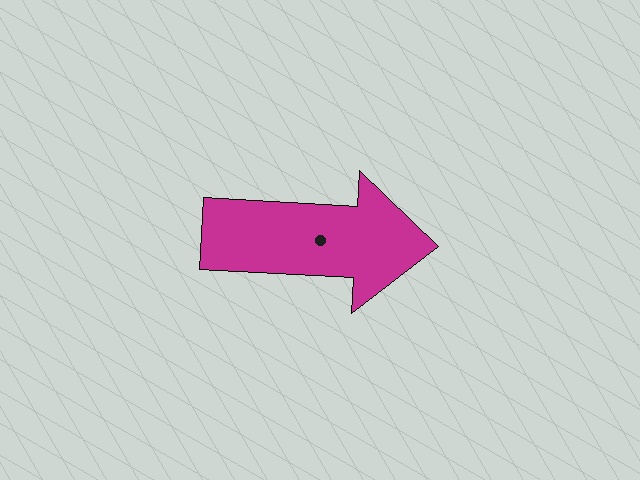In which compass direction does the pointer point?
East.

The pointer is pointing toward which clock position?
Roughly 3 o'clock.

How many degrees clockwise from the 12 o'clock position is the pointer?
Approximately 93 degrees.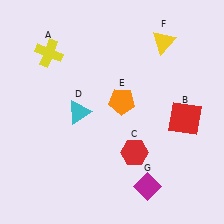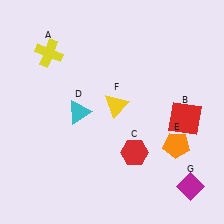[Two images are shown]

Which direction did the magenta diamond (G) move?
The magenta diamond (G) moved right.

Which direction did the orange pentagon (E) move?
The orange pentagon (E) moved right.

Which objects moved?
The objects that moved are: the orange pentagon (E), the yellow triangle (F), the magenta diamond (G).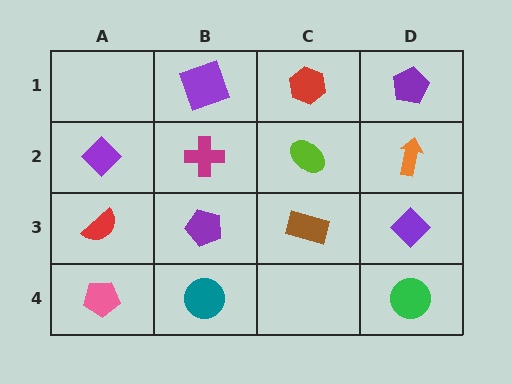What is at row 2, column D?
An orange arrow.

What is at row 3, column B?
A purple pentagon.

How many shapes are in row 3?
4 shapes.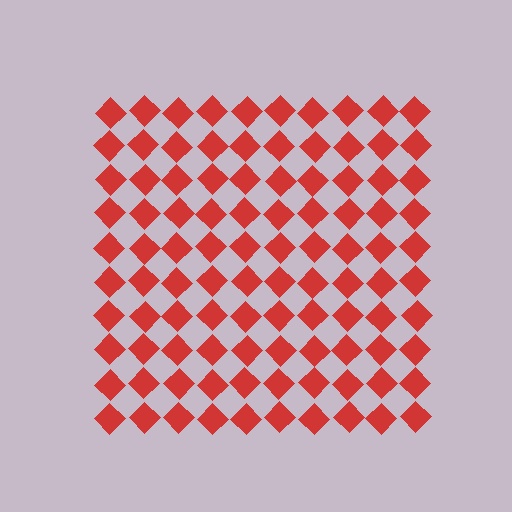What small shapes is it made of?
It is made of small diamonds.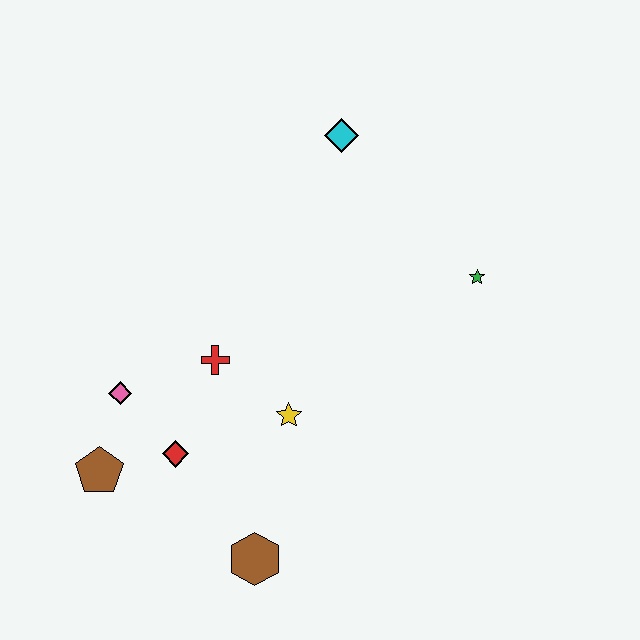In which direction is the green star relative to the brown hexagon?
The green star is above the brown hexagon.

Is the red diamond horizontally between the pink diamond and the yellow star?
Yes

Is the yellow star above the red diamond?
Yes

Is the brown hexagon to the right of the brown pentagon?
Yes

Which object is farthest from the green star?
The brown pentagon is farthest from the green star.